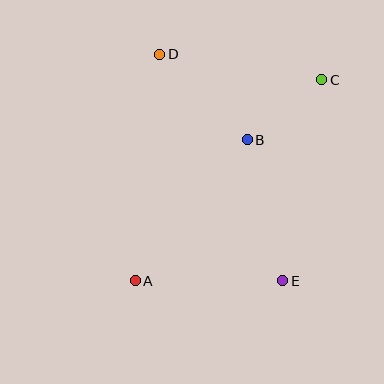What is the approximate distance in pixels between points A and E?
The distance between A and E is approximately 148 pixels.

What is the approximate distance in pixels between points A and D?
The distance between A and D is approximately 228 pixels.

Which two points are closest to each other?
Points B and C are closest to each other.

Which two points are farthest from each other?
Points A and C are farthest from each other.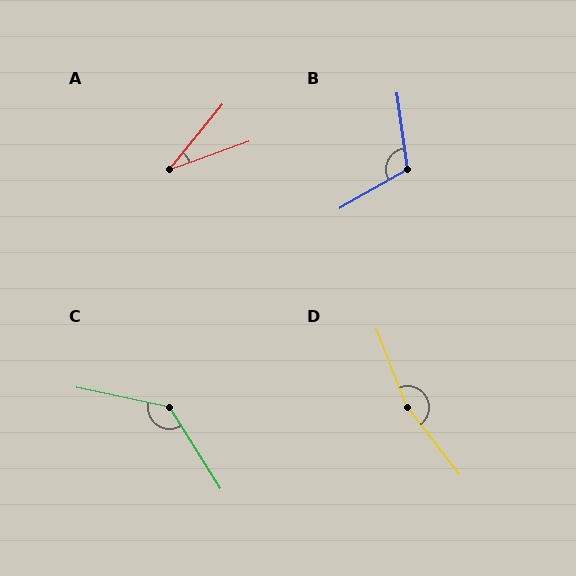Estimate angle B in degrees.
Approximately 112 degrees.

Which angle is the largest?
D, at approximately 164 degrees.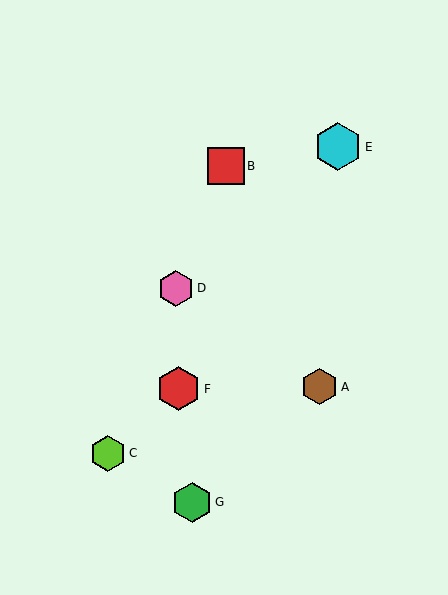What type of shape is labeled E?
Shape E is a cyan hexagon.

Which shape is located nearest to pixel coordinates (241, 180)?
The red square (labeled B) at (226, 166) is nearest to that location.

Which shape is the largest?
The cyan hexagon (labeled E) is the largest.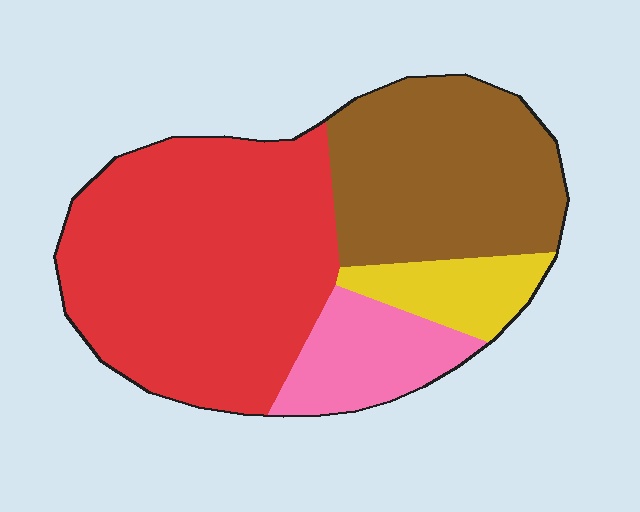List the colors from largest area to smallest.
From largest to smallest: red, brown, pink, yellow.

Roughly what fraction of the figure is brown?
Brown takes up about one third (1/3) of the figure.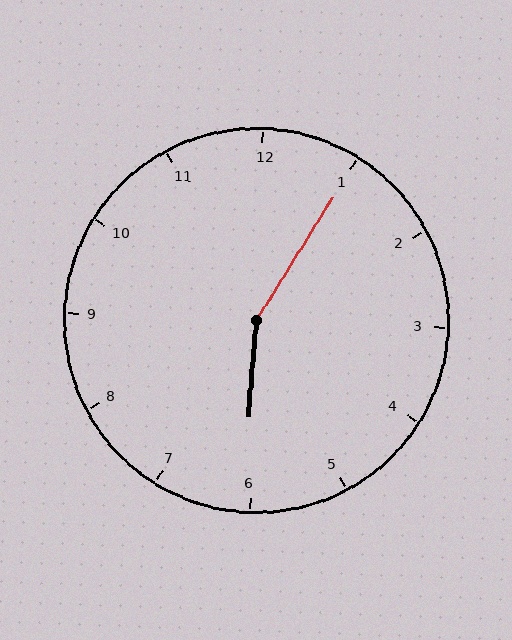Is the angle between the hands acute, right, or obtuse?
It is obtuse.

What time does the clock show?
6:05.